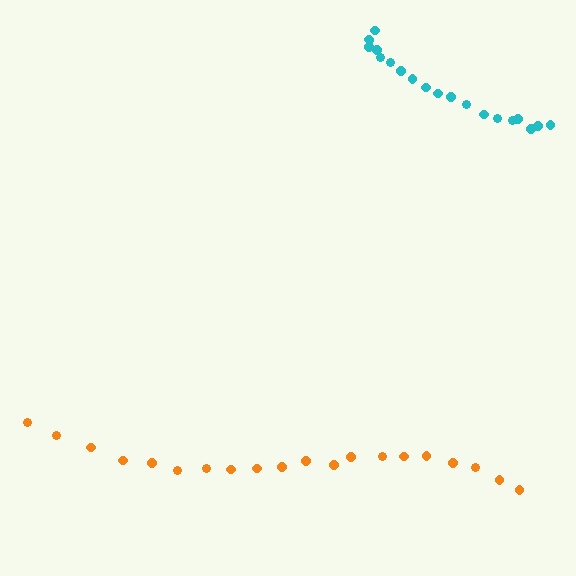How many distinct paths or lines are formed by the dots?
There are 2 distinct paths.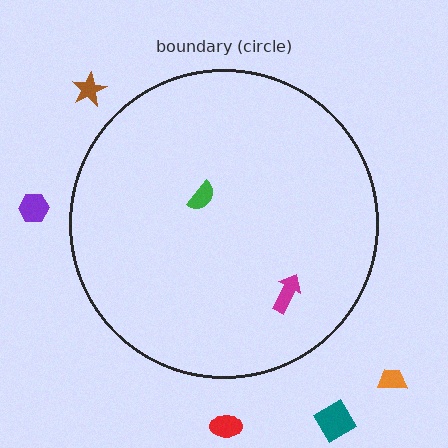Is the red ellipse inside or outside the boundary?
Outside.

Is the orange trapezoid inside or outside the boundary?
Outside.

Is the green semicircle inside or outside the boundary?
Inside.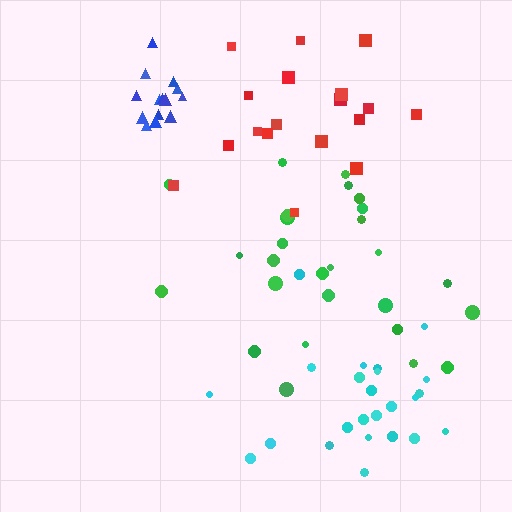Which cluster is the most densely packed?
Blue.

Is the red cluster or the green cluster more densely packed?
Green.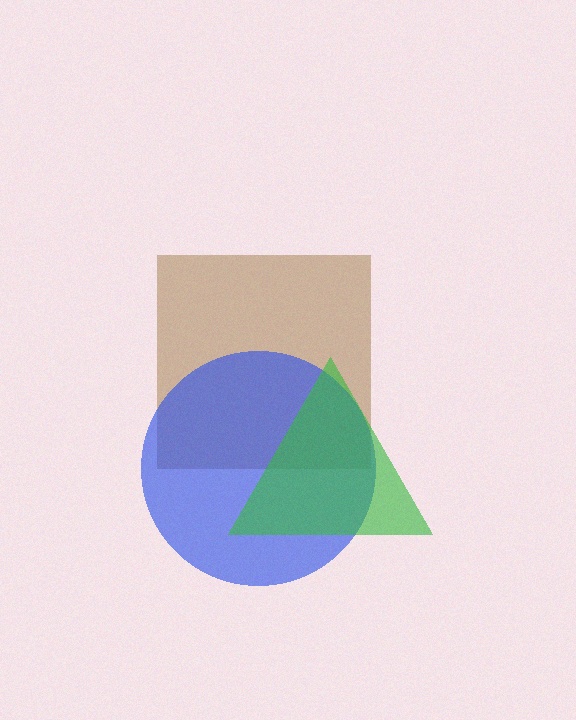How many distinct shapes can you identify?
There are 3 distinct shapes: a brown square, a blue circle, a green triangle.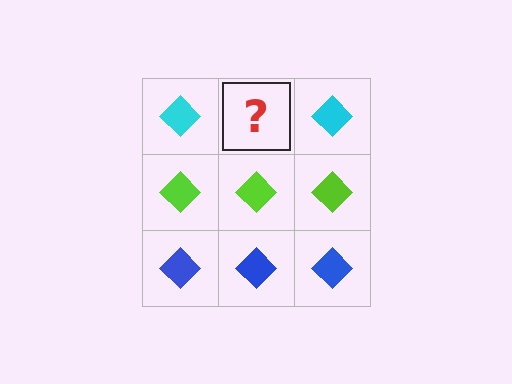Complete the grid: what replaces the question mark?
The question mark should be replaced with a cyan diamond.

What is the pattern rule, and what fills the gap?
The rule is that each row has a consistent color. The gap should be filled with a cyan diamond.